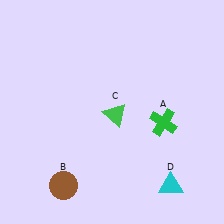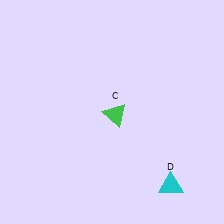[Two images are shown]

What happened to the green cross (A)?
The green cross (A) was removed in Image 2. It was in the bottom-right area of Image 1.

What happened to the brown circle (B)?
The brown circle (B) was removed in Image 2. It was in the bottom-left area of Image 1.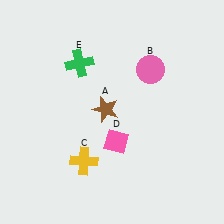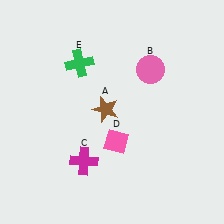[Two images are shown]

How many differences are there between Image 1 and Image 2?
There is 1 difference between the two images.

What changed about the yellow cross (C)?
In Image 1, C is yellow. In Image 2, it changed to magenta.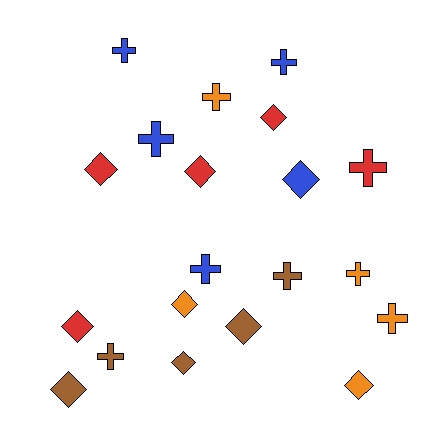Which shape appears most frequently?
Diamond, with 10 objects.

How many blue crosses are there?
There are 4 blue crosses.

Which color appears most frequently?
Orange, with 5 objects.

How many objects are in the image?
There are 20 objects.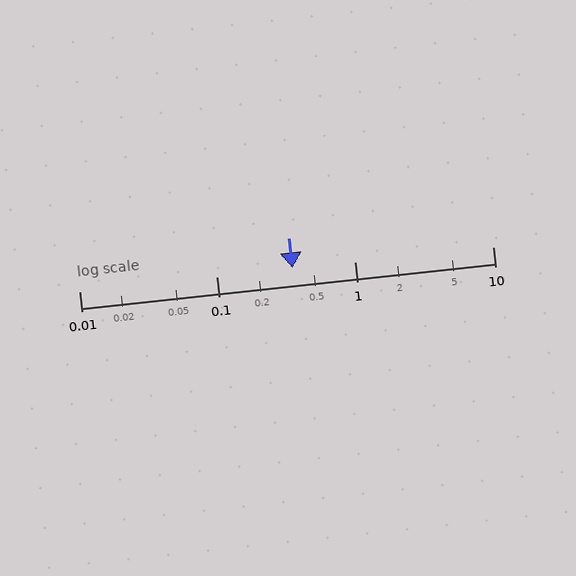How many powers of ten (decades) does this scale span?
The scale spans 3 decades, from 0.01 to 10.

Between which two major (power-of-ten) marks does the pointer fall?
The pointer is between 0.1 and 1.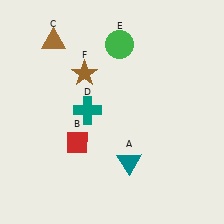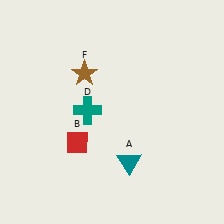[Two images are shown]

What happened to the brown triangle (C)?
The brown triangle (C) was removed in Image 2. It was in the top-left area of Image 1.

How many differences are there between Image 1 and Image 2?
There are 2 differences between the two images.